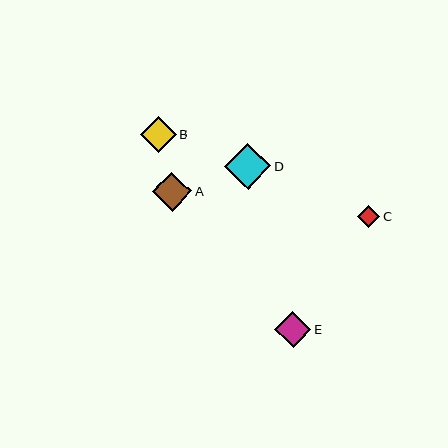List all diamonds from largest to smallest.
From largest to smallest: D, A, E, B, C.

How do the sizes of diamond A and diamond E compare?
Diamond A and diamond E are approximately the same size.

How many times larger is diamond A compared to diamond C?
Diamond A is approximately 1.8 times the size of diamond C.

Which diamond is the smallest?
Diamond C is the smallest with a size of approximately 22 pixels.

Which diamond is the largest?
Diamond D is the largest with a size of approximately 46 pixels.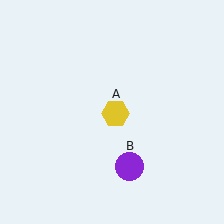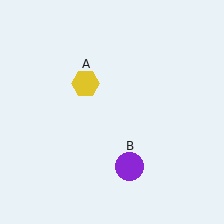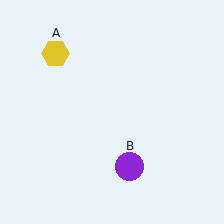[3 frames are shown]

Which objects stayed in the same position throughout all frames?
Purple circle (object B) remained stationary.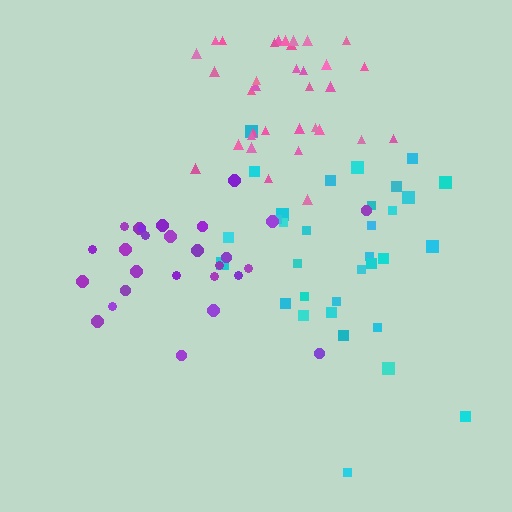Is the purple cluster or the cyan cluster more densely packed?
Purple.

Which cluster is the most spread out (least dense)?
Cyan.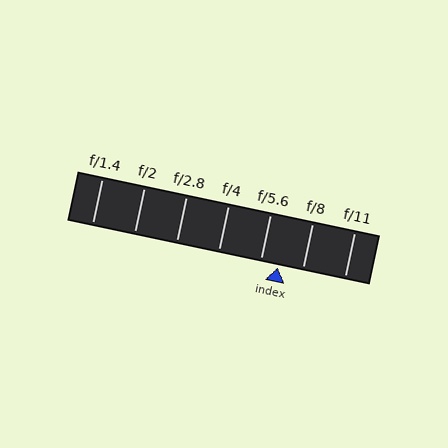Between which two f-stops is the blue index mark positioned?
The index mark is between f/5.6 and f/8.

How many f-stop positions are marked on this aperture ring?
There are 7 f-stop positions marked.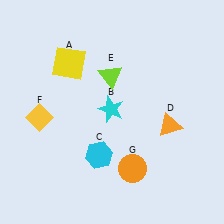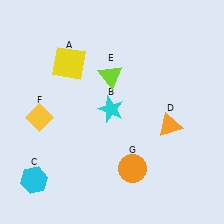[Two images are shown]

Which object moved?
The cyan hexagon (C) moved left.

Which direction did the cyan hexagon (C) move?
The cyan hexagon (C) moved left.